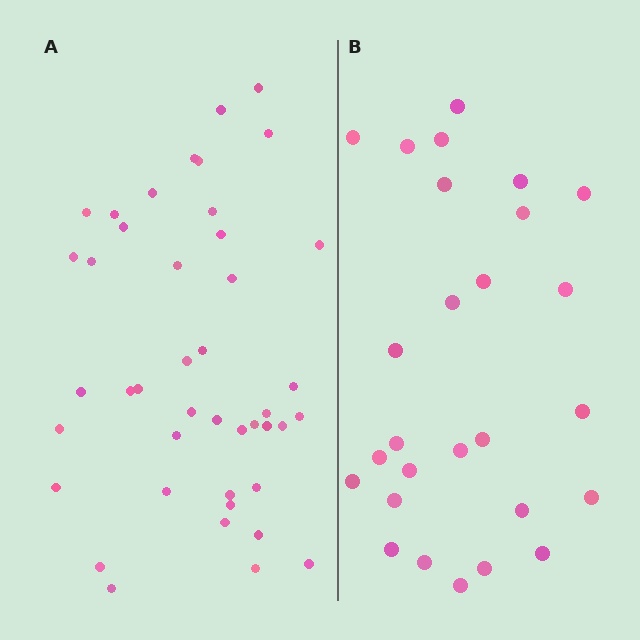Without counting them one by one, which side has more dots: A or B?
Region A (the left region) has more dots.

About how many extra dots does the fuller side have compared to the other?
Region A has approximately 15 more dots than region B.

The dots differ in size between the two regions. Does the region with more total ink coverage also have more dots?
No. Region B has more total ink coverage because its dots are larger, but region A actually contains more individual dots. Total area can be misleading — the number of items is what matters here.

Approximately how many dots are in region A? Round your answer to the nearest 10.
About 40 dots. (The exact count is 43, which rounds to 40.)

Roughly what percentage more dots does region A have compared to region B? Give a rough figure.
About 60% more.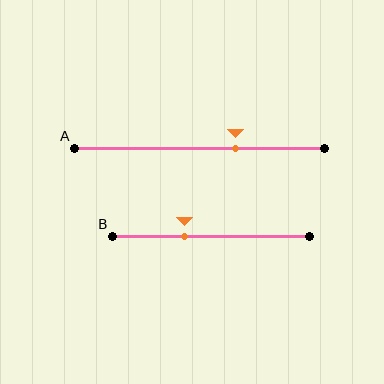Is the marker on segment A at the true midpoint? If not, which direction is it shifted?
No, the marker on segment A is shifted to the right by about 15% of the segment length.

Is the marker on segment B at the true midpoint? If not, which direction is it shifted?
No, the marker on segment B is shifted to the left by about 13% of the segment length.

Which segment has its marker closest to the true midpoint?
Segment B has its marker closest to the true midpoint.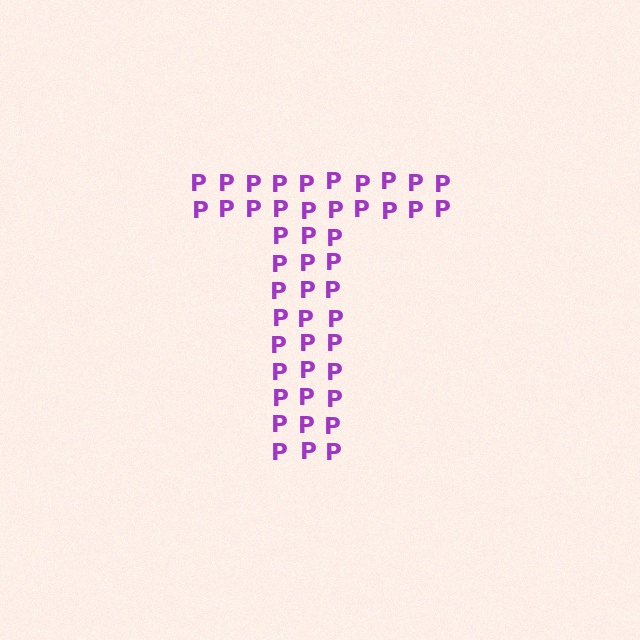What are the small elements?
The small elements are letter P's.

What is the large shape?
The large shape is the letter T.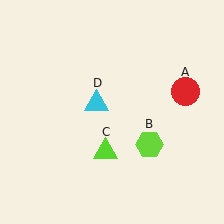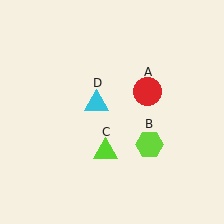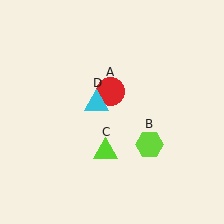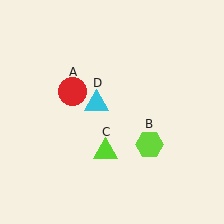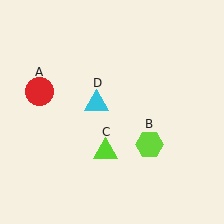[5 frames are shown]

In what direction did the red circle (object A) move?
The red circle (object A) moved left.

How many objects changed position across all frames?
1 object changed position: red circle (object A).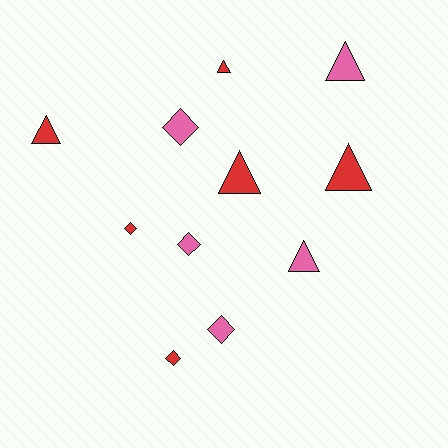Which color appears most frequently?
Red, with 6 objects.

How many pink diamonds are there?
There are 3 pink diamonds.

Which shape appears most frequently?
Triangle, with 6 objects.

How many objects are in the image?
There are 11 objects.